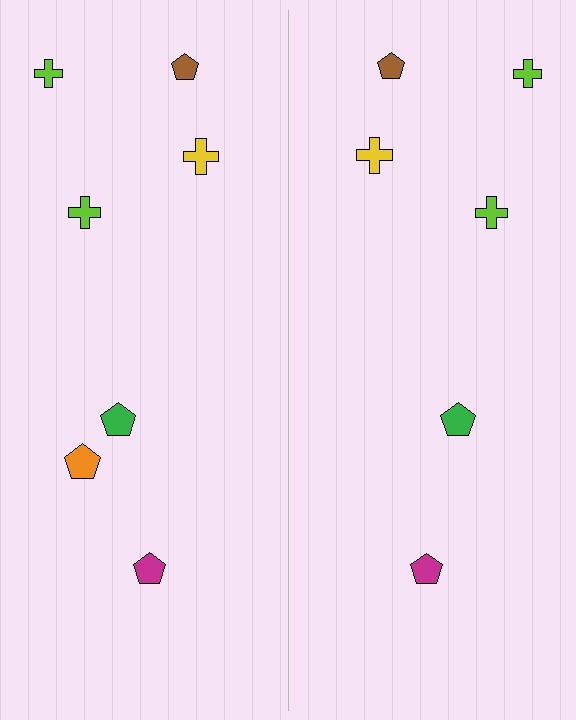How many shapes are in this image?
There are 13 shapes in this image.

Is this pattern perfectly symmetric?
No, the pattern is not perfectly symmetric. A orange pentagon is missing from the right side.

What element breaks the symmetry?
A orange pentagon is missing from the right side.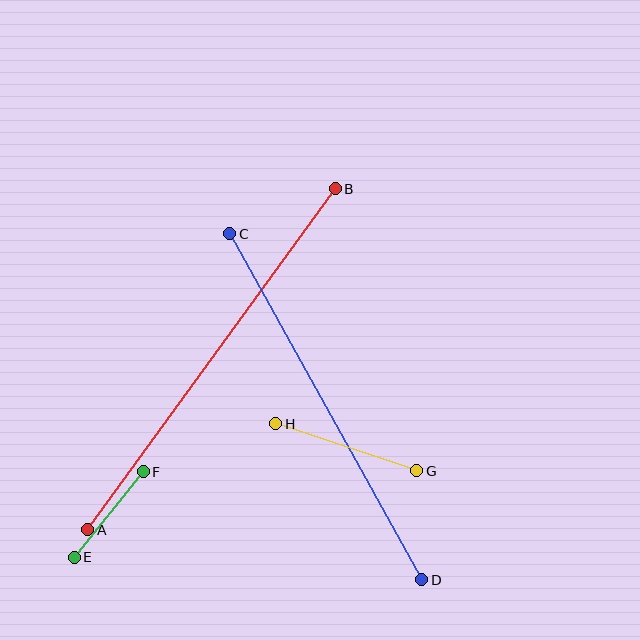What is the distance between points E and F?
The distance is approximately 110 pixels.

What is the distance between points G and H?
The distance is approximately 148 pixels.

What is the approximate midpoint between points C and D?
The midpoint is at approximately (326, 407) pixels.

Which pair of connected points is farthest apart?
Points A and B are farthest apart.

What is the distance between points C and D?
The distance is approximately 396 pixels.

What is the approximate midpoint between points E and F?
The midpoint is at approximately (108, 514) pixels.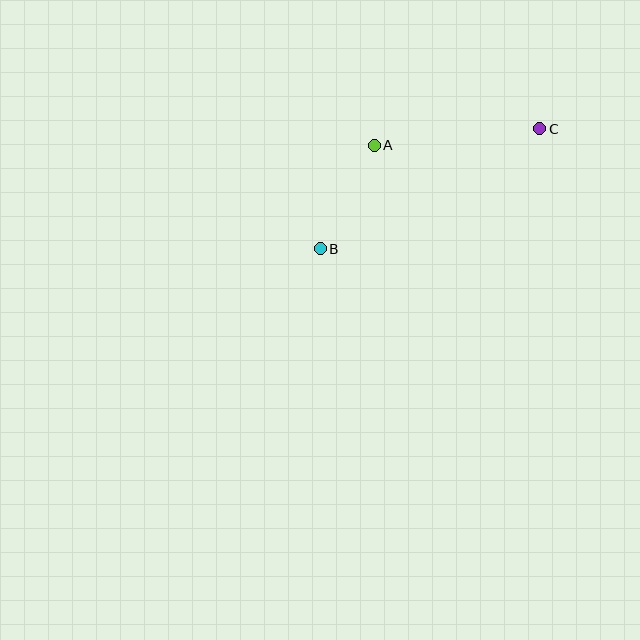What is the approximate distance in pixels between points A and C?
The distance between A and C is approximately 166 pixels.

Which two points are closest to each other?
Points A and B are closest to each other.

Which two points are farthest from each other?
Points B and C are farthest from each other.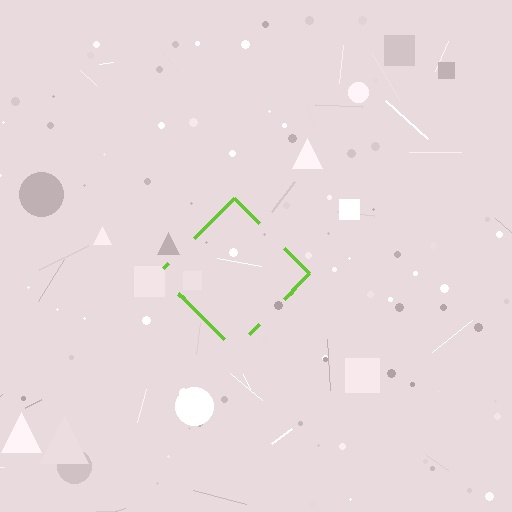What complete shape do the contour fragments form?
The contour fragments form a diamond.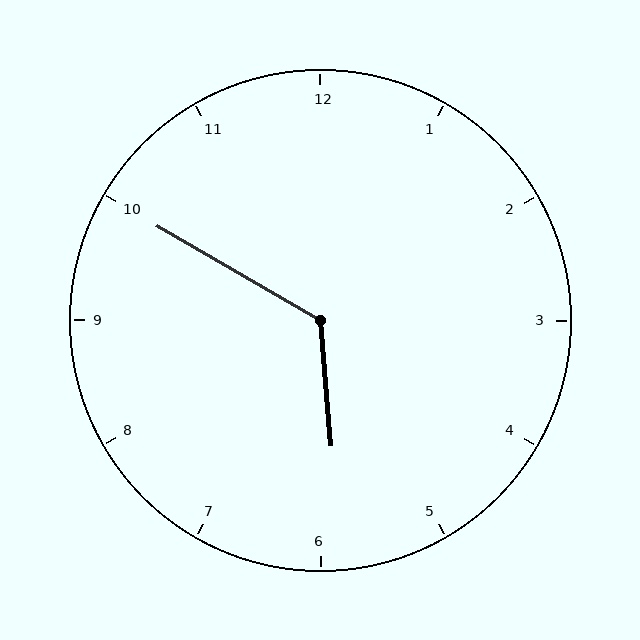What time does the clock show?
5:50.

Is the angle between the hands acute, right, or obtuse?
It is obtuse.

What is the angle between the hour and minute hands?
Approximately 125 degrees.